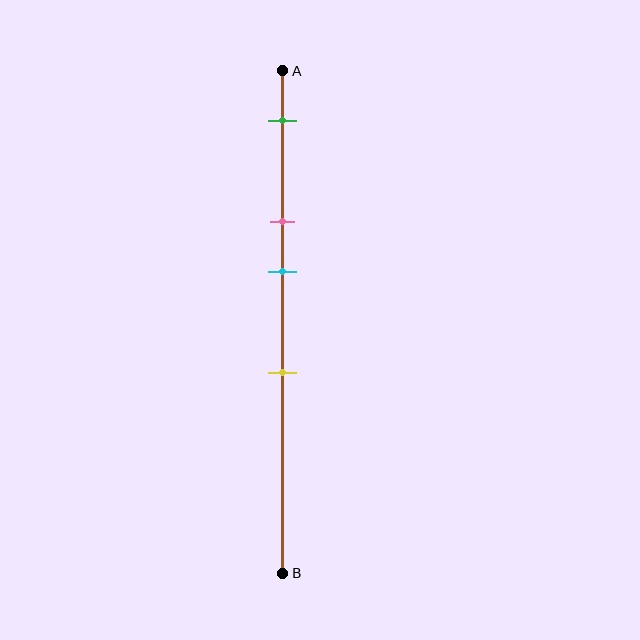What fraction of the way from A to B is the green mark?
The green mark is approximately 10% (0.1) of the way from A to B.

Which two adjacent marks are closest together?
The pink and cyan marks are the closest adjacent pair.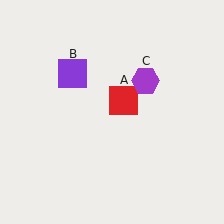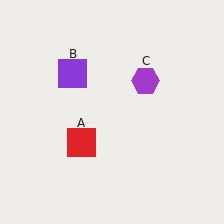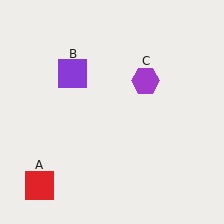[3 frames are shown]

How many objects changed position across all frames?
1 object changed position: red square (object A).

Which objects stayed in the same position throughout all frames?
Purple square (object B) and purple hexagon (object C) remained stationary.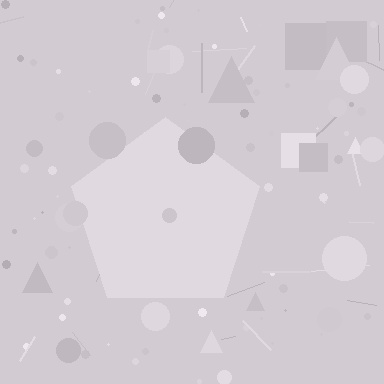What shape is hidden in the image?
A pentagon is hidden in the image.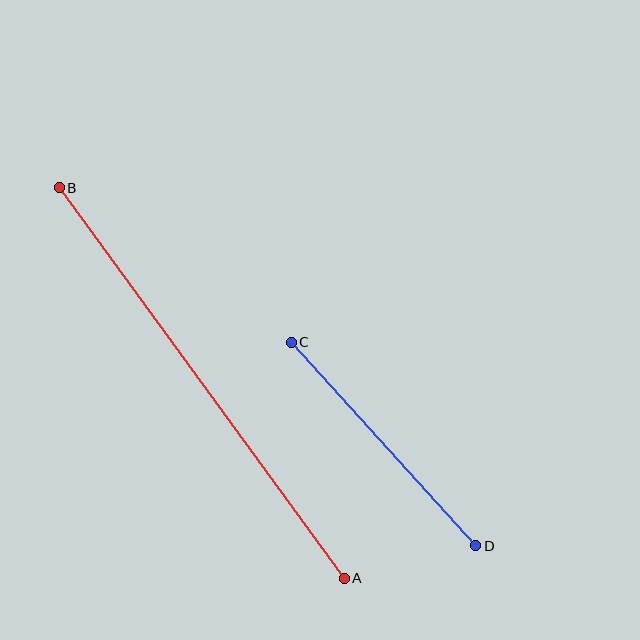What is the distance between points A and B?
The distance is approximately 484 pixels.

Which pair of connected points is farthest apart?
Points A and B are farthest apart.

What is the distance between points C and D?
The distance is approximately 274 pixels.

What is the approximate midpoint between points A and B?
The midpoint is at approximately (202, 383) pixels.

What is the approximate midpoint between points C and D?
The midpoint is at approximately (383, 444) pixels.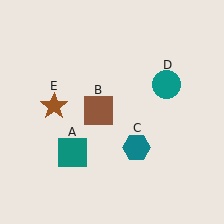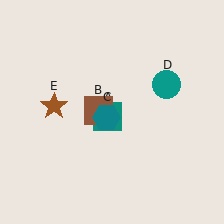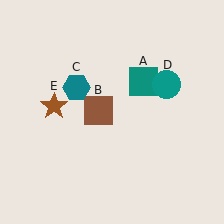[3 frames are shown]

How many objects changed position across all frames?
2 objects changed position: teal square (object A), teal hexagon (object C).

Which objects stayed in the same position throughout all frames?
Brown square (object B) and teal circle (object D) and brown star (object E) remained stationary.